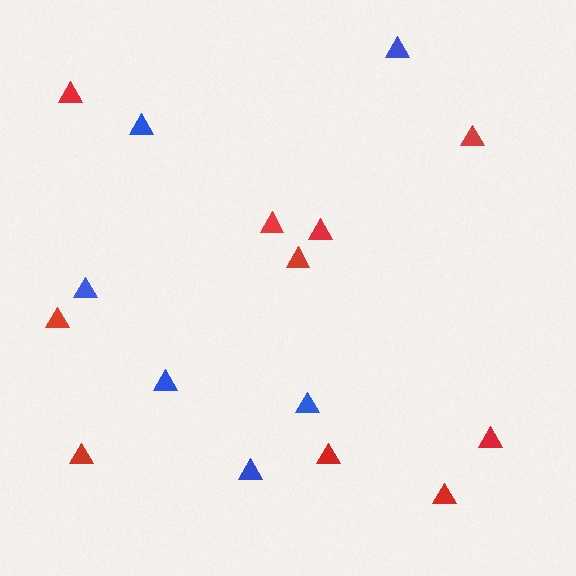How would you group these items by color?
There are 2 groups: one group of red triangles (10) and one group of blue triangles (6).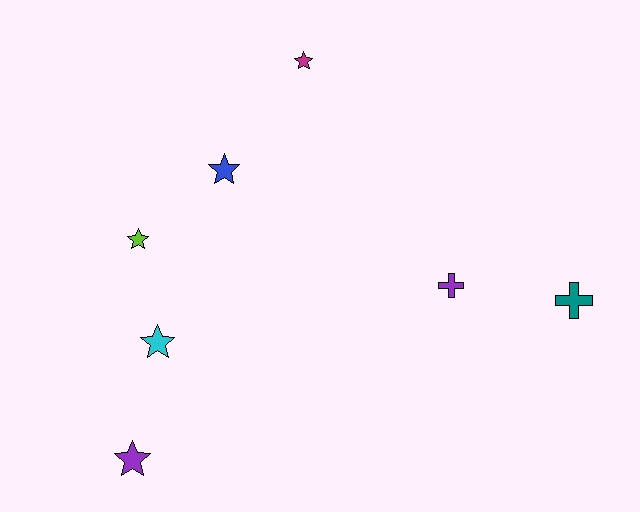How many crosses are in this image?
There are 2 crosses.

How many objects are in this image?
There are 7 objects.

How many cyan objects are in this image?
There is 1 cyan object.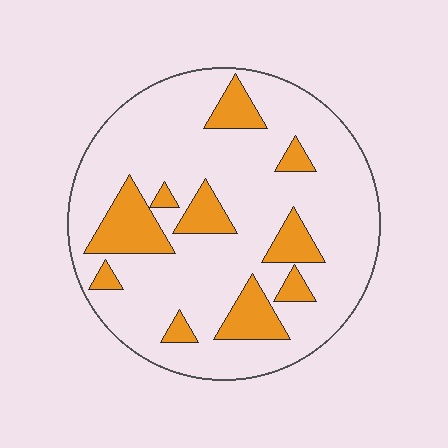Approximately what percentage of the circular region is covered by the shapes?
Approximately 20%.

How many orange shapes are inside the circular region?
10.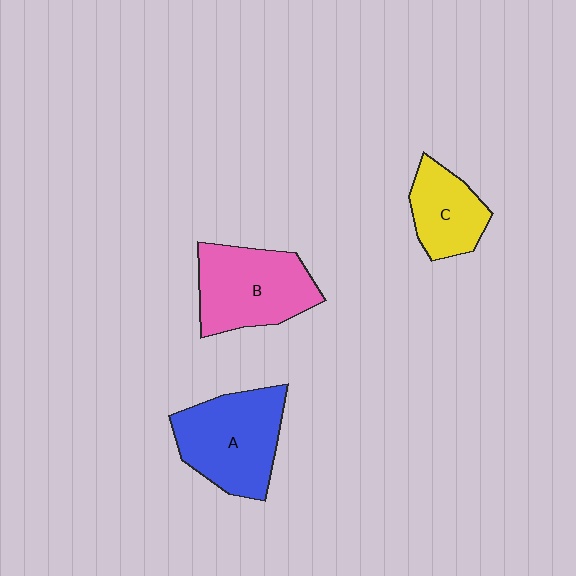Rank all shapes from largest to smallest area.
From largest to smallest: A (blue), B (pink), C (yellow).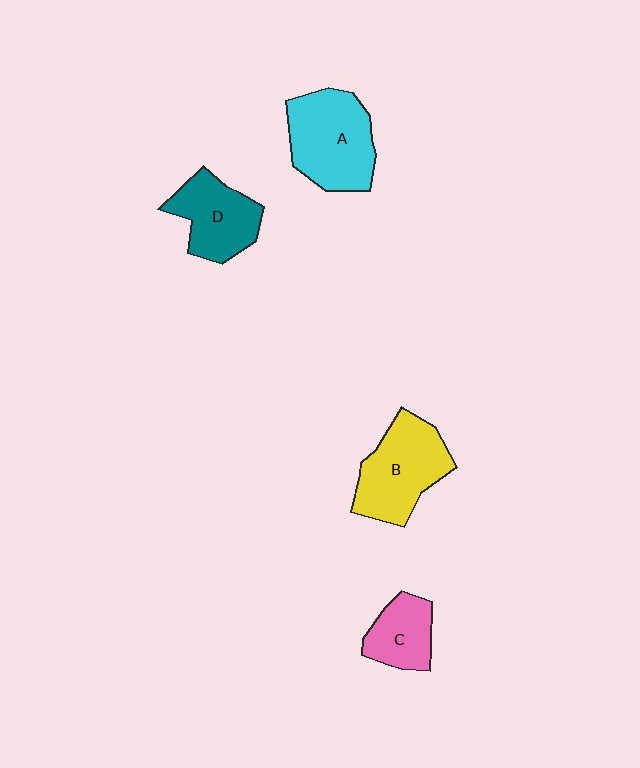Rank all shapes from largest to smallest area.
From largest to smallest: A (cyan), B (yellow), D (teal), C (pink).